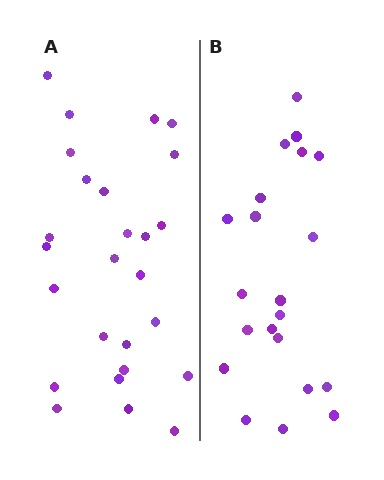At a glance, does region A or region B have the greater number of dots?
Region A (the left region) has more dots.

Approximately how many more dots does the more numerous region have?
Region A has about 5 more dots than region B.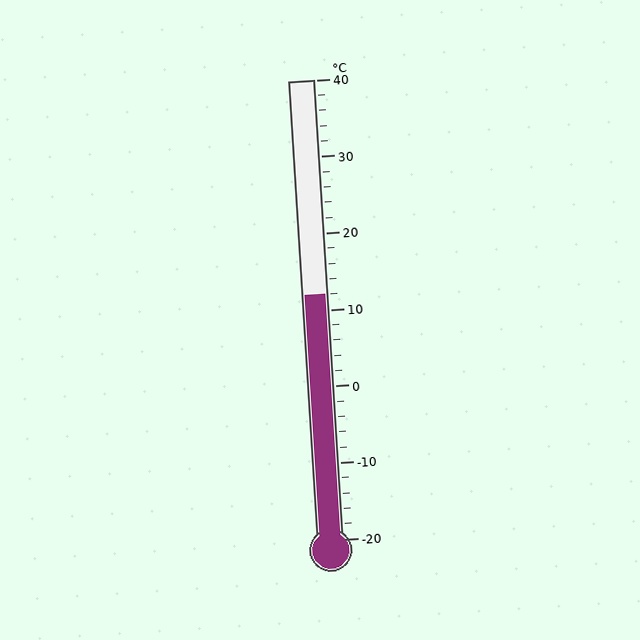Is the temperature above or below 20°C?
The temperature is below 20°C.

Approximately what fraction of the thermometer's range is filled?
The thermometer is filled to approximately 55% of its range.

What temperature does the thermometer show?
The thermometer shows approximately 12°C.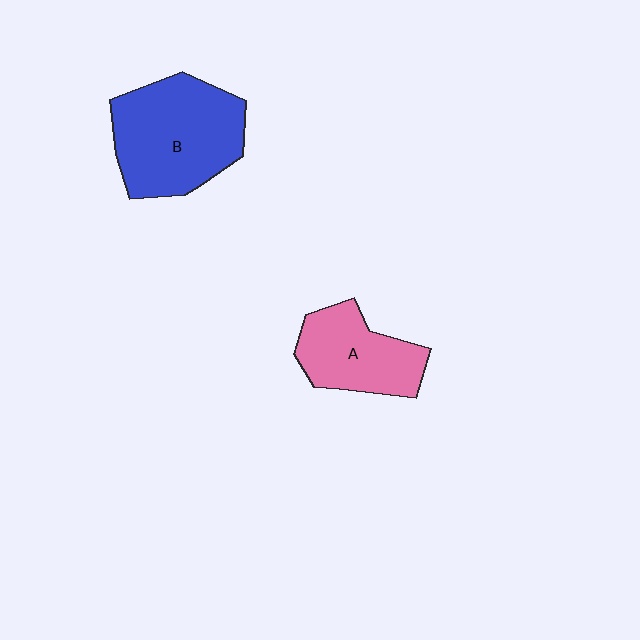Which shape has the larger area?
Shape B (blue).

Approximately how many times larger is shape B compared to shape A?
Approximately 1.5 times.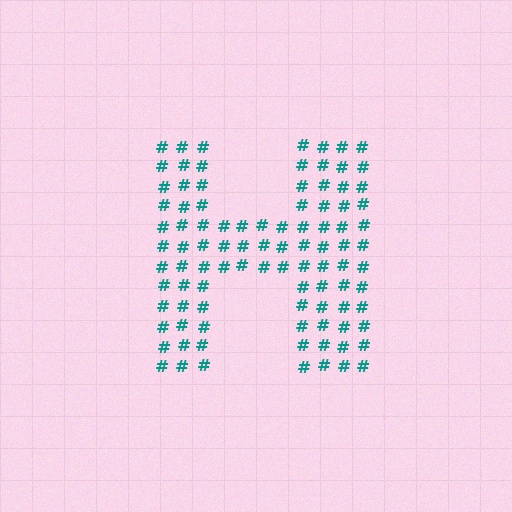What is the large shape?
The large shape is the letter H.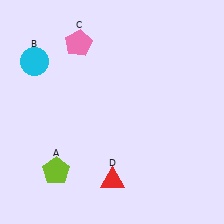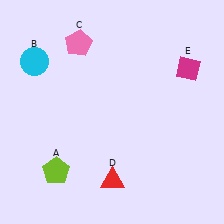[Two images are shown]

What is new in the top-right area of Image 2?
A magenta diamond (E) was added in the top-right area of Image 2.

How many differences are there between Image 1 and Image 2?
There is 1 difference between the two images.